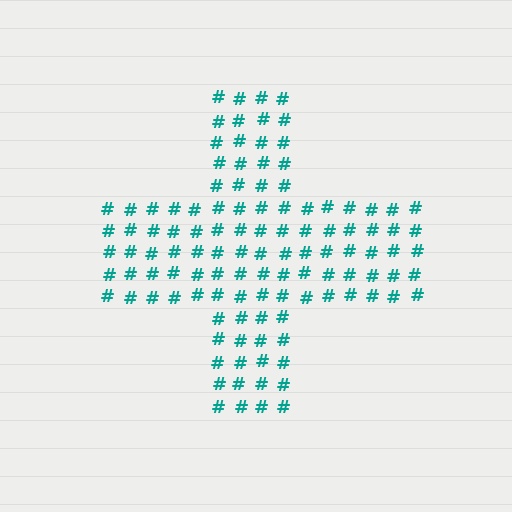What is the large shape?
The large shape is a cross.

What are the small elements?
The small elements are hash symbols.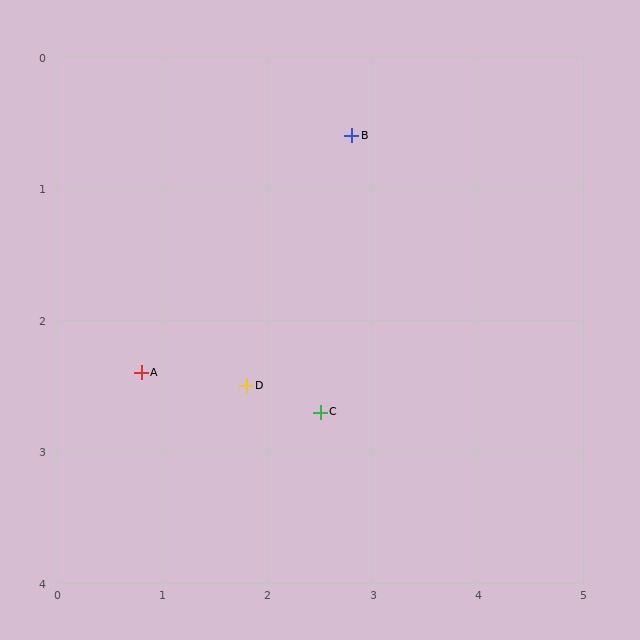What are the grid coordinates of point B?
Point B is at approximately (2.8, 0.6).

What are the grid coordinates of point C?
Point C is at approximately (2.5, 2.7).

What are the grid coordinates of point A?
Point A is at approximately (0.8, 2.4).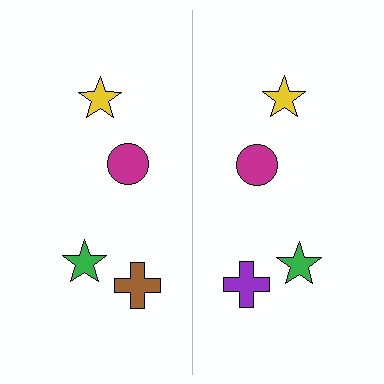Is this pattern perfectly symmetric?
No, the pattern is not perfectly symmetric. The purple cross on the right side breaks the symmetry — its mirror counterpart is brown.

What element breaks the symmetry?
The purple cross on the right side breaks the symmetry — its mirror counterpart is brown.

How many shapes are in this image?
There are 8 shapes in this image.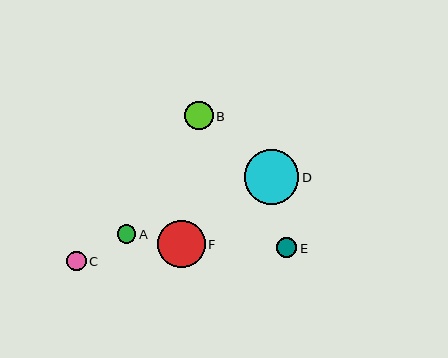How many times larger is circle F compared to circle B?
Circle F is approximately 1.7 times the size of circle B.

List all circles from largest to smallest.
From largest to smallest: D, F, B, E, C, A.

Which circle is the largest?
Circle D is the largest with a size of approximately 54 pixels.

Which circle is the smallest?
Circle A is the smallest with a size of approximately 18 pixels.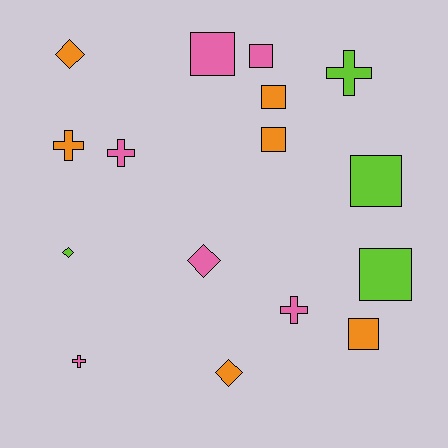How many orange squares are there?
There are 3 orange squares.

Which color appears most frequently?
Pink, with 6 objects.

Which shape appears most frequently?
Square, with 7 objects.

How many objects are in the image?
There are 16 objects.